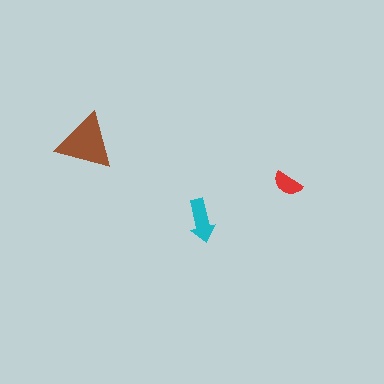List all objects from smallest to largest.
The red semicircle, the cyan arrow, the brown triangle.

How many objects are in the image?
There are 3 objects in the image.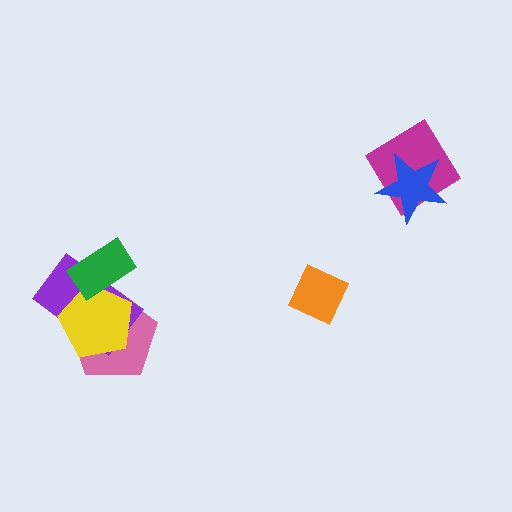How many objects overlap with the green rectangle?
3 objects overlap with the green rectangle.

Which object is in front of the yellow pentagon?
The green rectangle is in front of the yellow pentagon.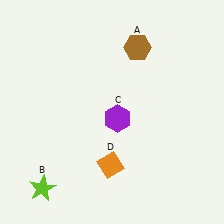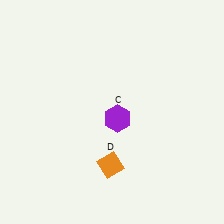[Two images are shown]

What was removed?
The brown hexagon (A), the lime star (B) were removed in Image 2.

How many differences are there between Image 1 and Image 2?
There are 2 differences between the two images.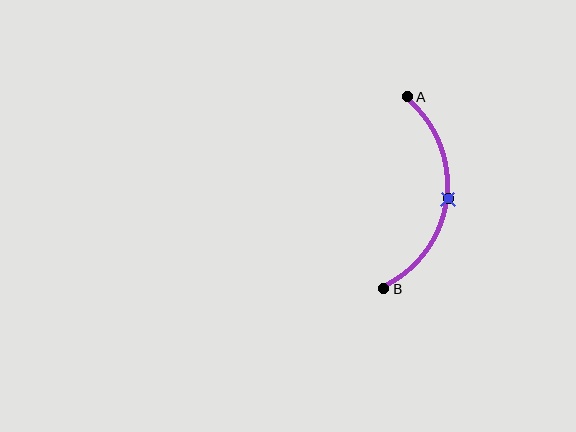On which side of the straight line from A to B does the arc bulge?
The arc bulges to the right of the straight line connecting A and B.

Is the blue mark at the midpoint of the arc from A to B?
Yes. The blue mark lies on the arc at equal arc-length from both A and B — it is the arc midpoint.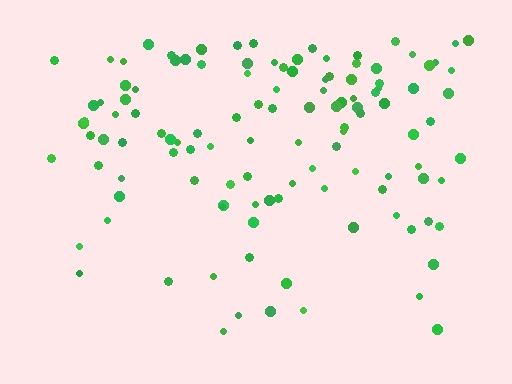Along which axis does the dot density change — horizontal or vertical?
Vertical.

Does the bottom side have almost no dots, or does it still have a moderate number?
Still a moderate number, just noticeably fewer than the top.